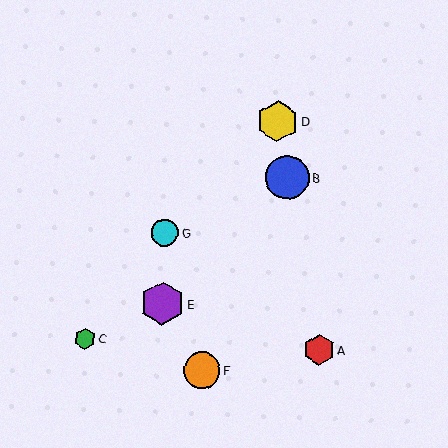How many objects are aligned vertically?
2 objects (E, G) are aligned vertically.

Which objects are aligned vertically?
Objects E, G are aligned vertically.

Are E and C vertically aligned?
No, E is at x≈162 and C is at x≈85.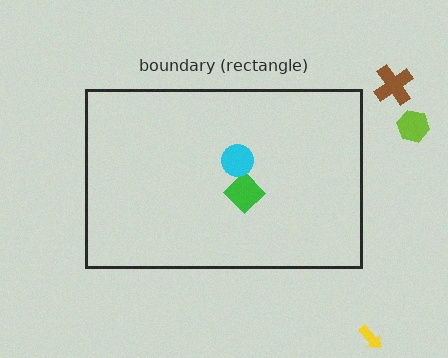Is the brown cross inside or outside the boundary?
Outside.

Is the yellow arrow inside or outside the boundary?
Outside.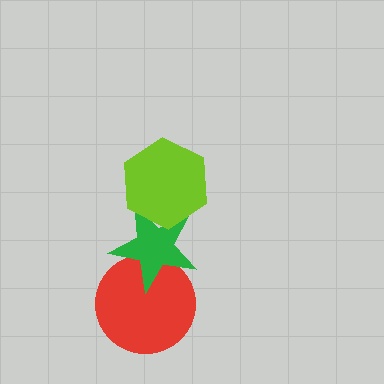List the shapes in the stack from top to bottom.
From top to bottom: the lime hexagon, the green star, the red circle.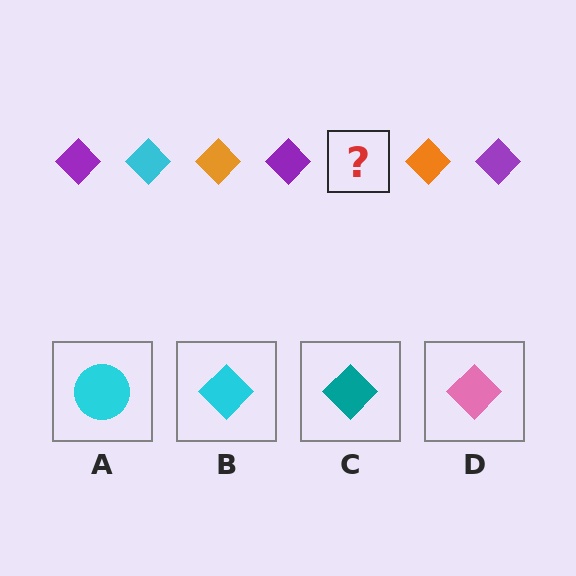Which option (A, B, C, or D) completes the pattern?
B.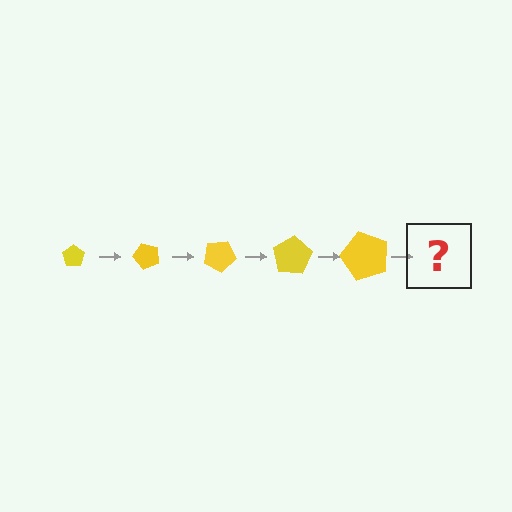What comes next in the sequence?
The next element should be a pentagon, larger than the previous one and rotated 250 degrees from the start.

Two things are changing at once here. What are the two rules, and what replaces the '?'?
The two rules are that the pentagon grows larger each step and it rotates 50 degrees each step. The '?' should be a pentagon, larger than the previous one and rotated 250 degrees from the start.